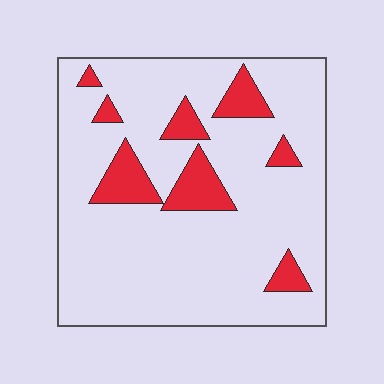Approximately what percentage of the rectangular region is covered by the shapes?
Approximately 15%.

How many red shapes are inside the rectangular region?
8.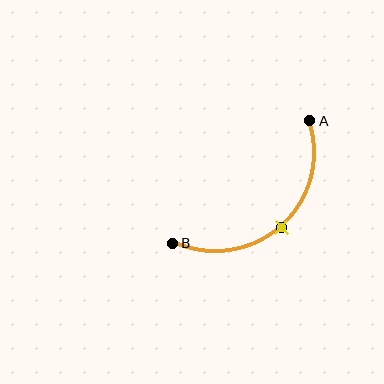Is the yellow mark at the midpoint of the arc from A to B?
Yes. The yellow mark lies on the arc at equal arc-length from both A and B — it is the arc midpoint.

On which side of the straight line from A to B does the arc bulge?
The arc bulges below and to the right of the straight line connecting A and B.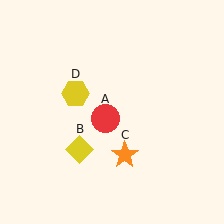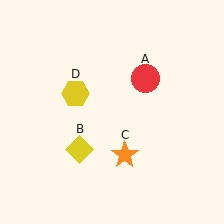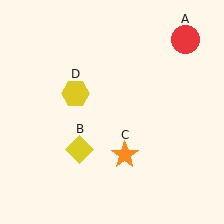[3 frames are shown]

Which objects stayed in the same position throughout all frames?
Yellow diamond (object B) and orange star (object C) and yellow hexagon (object D) remained stationary.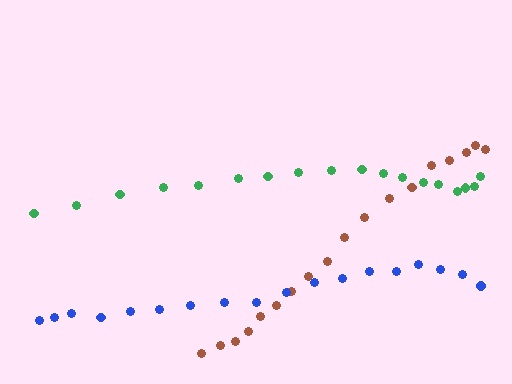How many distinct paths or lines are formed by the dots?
There are 3 distinct paths.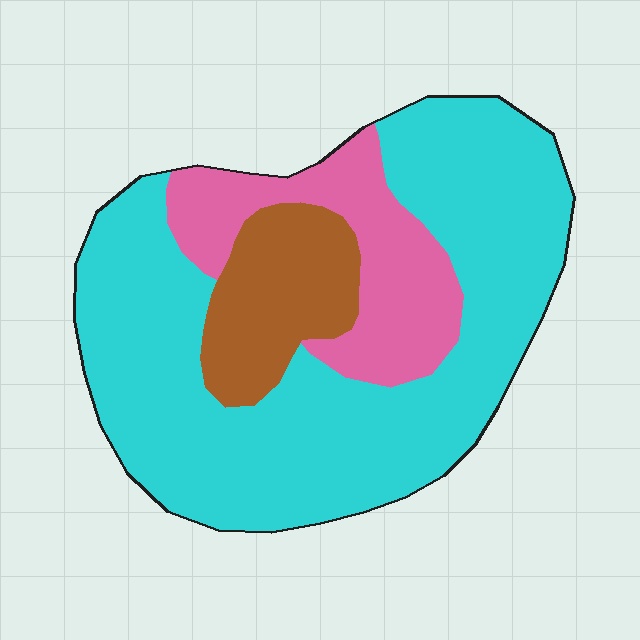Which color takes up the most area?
Cyan, at roughly 65%.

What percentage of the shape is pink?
Pink covers 20% of the shape.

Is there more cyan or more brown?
Cyan.